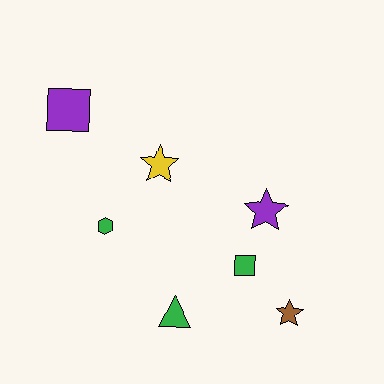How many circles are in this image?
There are no circles.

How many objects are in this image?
There are 7 objects.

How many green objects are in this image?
There are 3 green objects.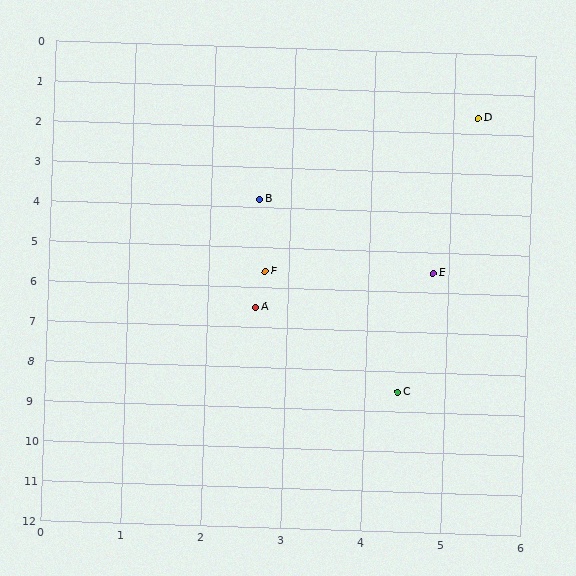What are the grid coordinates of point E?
Point E is at approximately (4.8, 5.5).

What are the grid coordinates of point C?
Point C is at approximately (4.4, 8.5).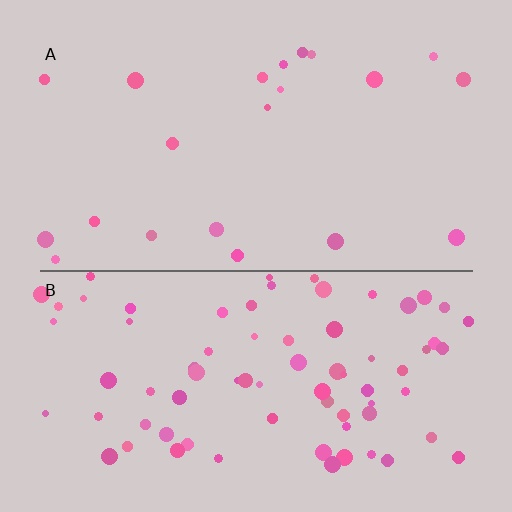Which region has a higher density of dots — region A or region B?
B (the bottom).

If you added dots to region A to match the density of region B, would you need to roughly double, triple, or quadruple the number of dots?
Approximately quadruple.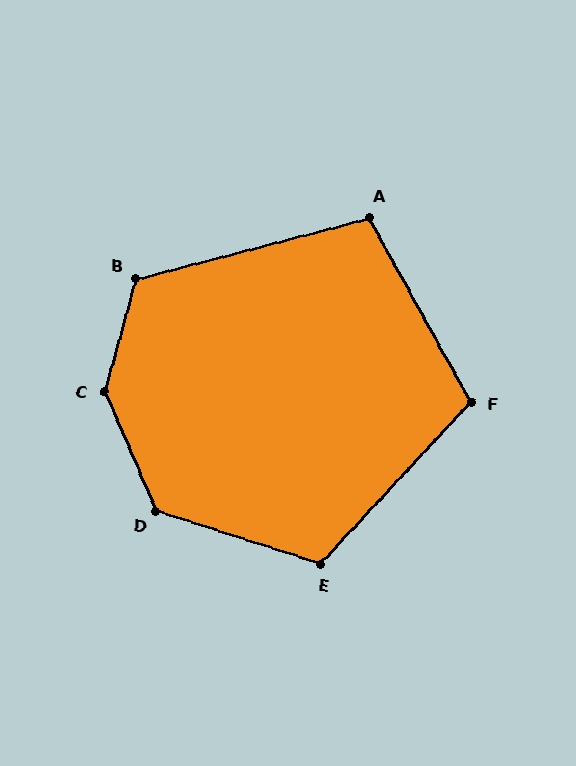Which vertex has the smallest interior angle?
A, at approximately 104 degrees.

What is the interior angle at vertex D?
Approximately 131 degrees (obtuse).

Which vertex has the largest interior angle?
C, at approximately 141 degrees.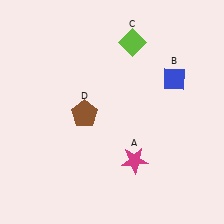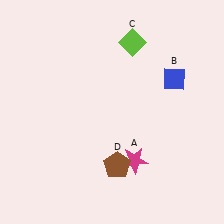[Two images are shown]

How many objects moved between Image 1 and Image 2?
1 object moved between the two images.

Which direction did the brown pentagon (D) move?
The brown pentagon (D) moved down.